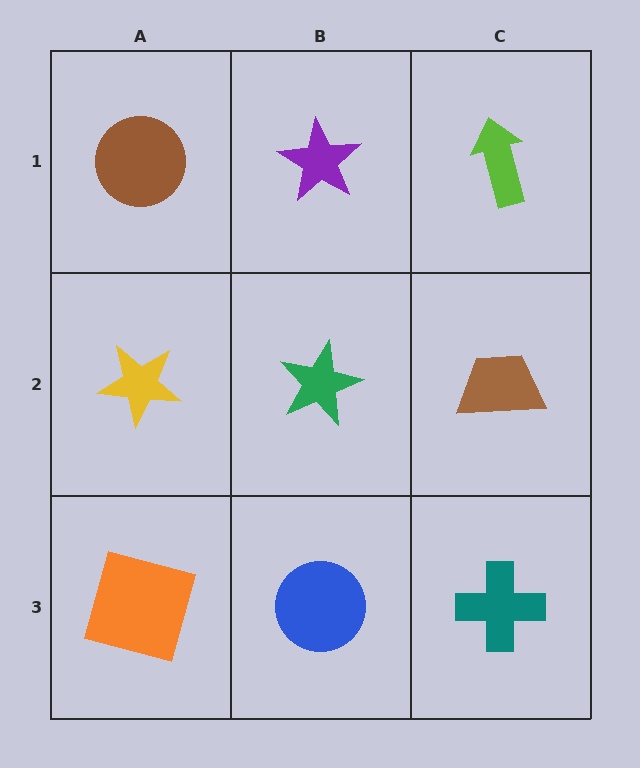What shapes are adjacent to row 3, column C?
A brown trapezoid (row 2, column C), a blue circle (row 3, column B).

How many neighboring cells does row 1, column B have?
3.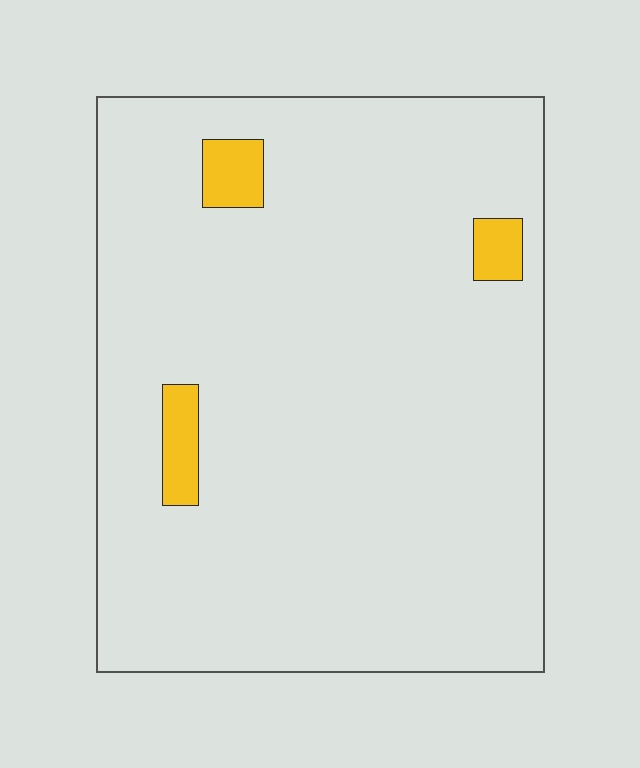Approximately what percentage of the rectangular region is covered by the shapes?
Approximately 5%.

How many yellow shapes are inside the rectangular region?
3.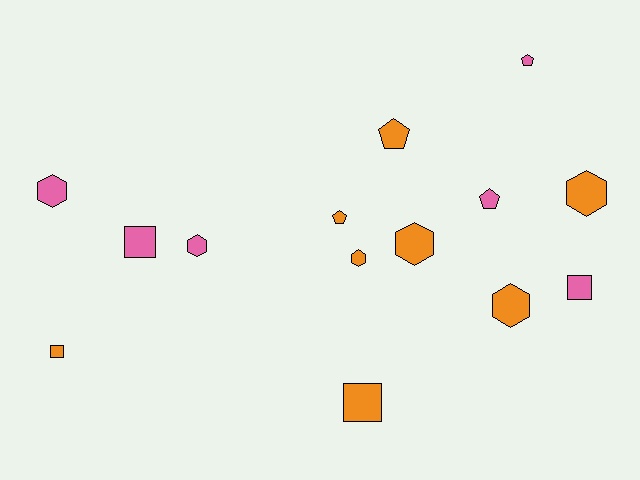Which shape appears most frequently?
Hexagon, with 6 objects.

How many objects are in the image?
There are 14 objects.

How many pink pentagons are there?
There are 2 pink pentagons.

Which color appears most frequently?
Orange, with 8 objects.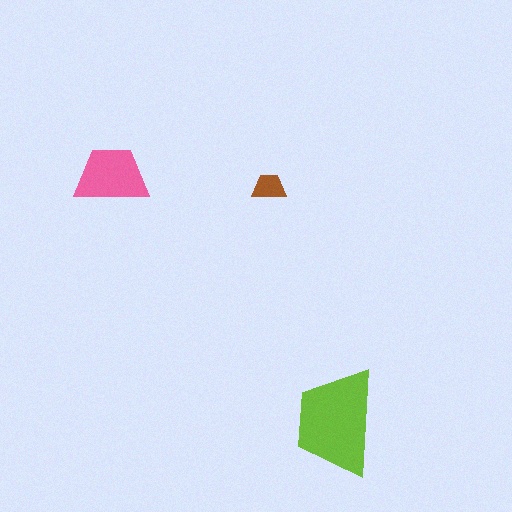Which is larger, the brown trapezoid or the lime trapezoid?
The lime one.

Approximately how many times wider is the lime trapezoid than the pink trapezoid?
About 1.5 times wider.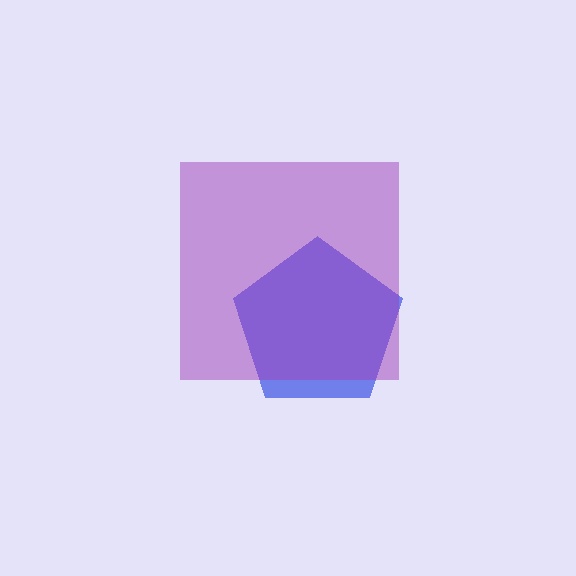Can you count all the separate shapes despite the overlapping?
Yes, there are 2 separate shapes.